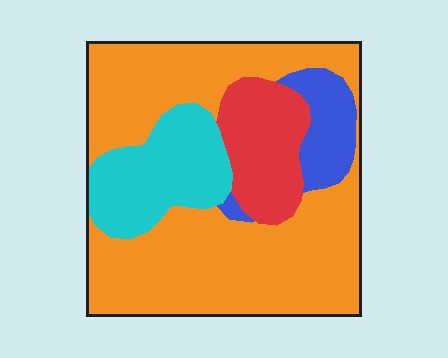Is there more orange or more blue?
Orange.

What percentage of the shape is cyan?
Cyan takes up about one sixth (1/6) of the shape.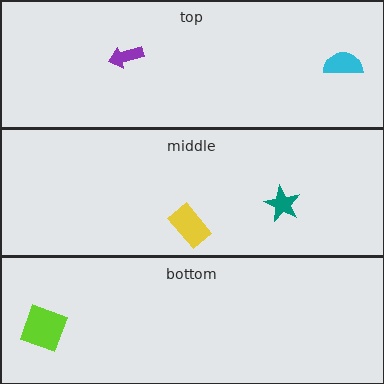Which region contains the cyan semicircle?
The top region.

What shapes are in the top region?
The purple arrow, the cyan semicircle.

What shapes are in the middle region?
The teal star, the yellow rectangle.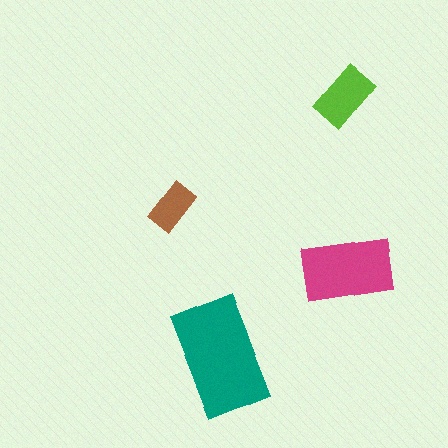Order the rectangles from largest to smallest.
the teal one, the magenta one, the lime one, the brown one.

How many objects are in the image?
There are 4 objects in the image.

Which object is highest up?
The lime rectangle is topmost.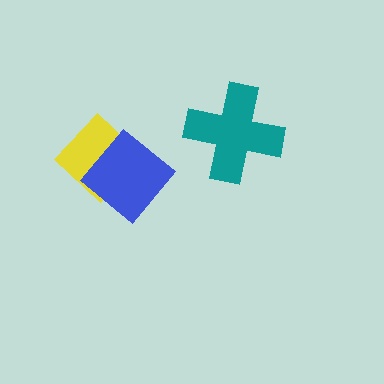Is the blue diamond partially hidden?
No, no other shape covers it.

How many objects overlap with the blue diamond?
1 object overlaps with the blue diamond.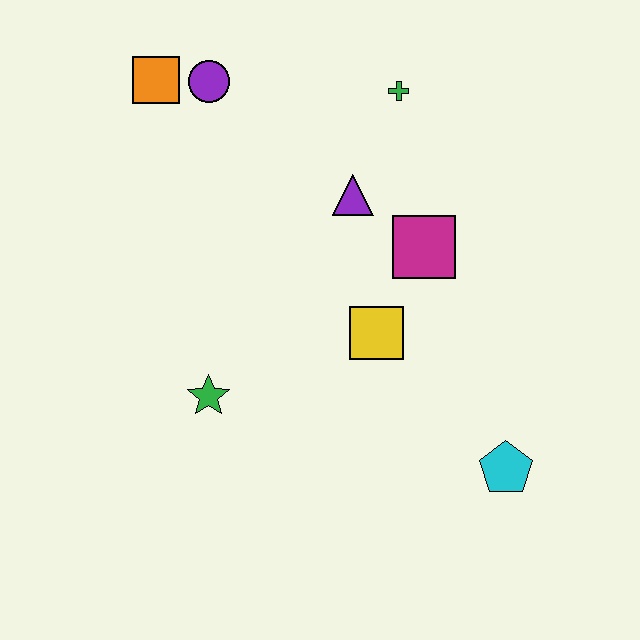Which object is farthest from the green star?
The green cross is farthest from the green star.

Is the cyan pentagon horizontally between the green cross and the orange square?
No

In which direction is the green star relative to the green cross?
The green star is below the green cross.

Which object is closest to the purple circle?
The orange square is closest to the purple circle.